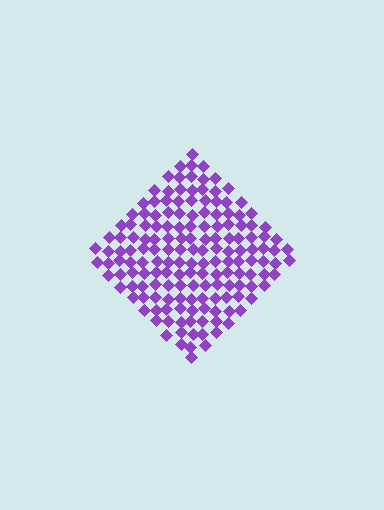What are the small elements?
The small elements are diamonds.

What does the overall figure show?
The overall figure shows a diamond.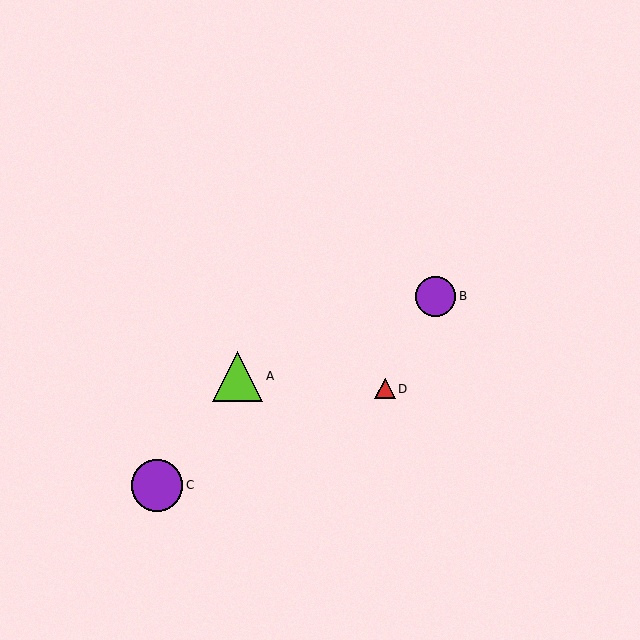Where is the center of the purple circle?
The center of the purple circle is at (436, 296).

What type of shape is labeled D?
Shape D is a red triangle.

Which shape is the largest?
The purple circle (labeled C) is the largest.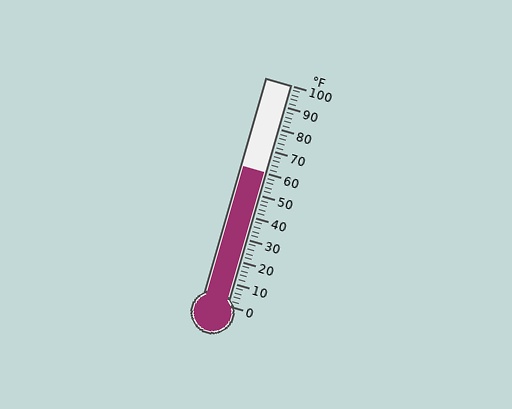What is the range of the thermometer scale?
The thermometer scale ranges from 0°F to 100°F.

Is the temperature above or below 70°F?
The temperature is below 70°F.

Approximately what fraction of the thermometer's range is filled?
The thermometer is filled to approximately 60% of its range.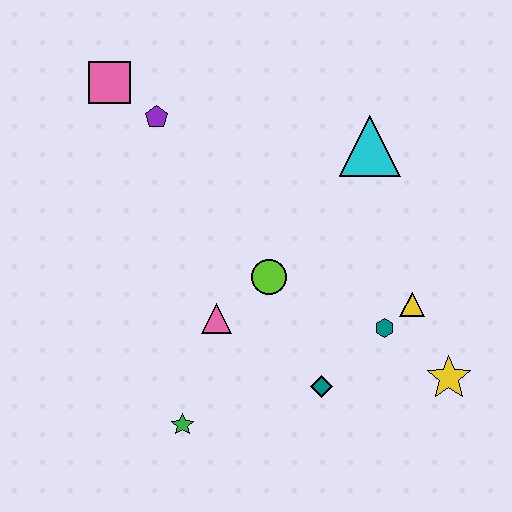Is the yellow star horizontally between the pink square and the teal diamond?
No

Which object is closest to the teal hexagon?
The yellow triangle is closest to the teal hexagon.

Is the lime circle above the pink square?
No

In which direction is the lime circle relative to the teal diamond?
The lime circle is above the teal diamond.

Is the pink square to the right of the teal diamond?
No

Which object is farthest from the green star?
The pink square is farthest from the green star.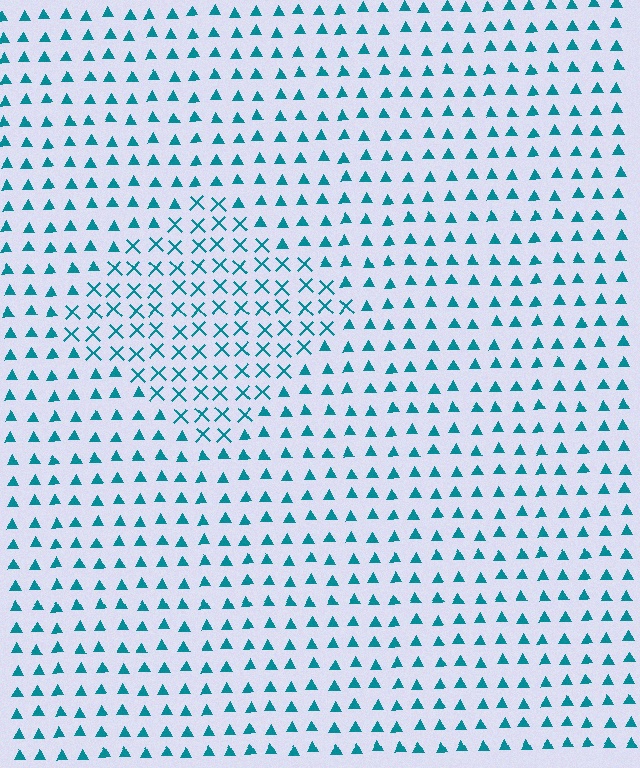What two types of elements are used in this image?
The image uses X marks inside the diamond region and triangles outside it.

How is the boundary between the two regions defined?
The boundary is defined by a change in element shape: X marks inside vs. triangles outside. All elements share the same color and spacing.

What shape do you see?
I see a diamond.